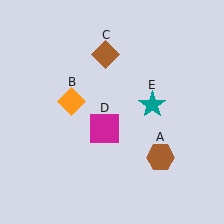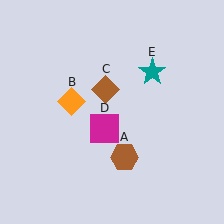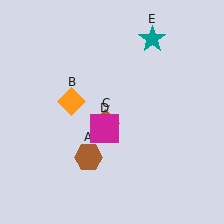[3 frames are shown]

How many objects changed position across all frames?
3 objects changed position: brown hexagon (object A), brown diamond (object C), teal star (object E).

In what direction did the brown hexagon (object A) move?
The brown hexagon (object A) moved left.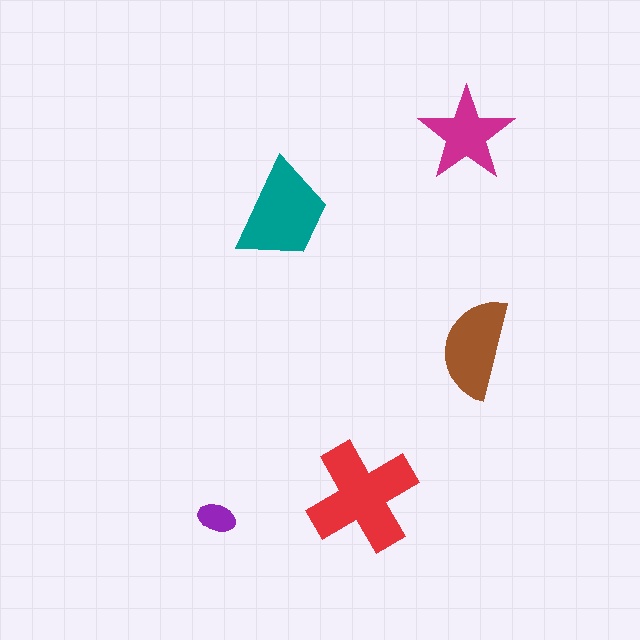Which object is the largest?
The red cross.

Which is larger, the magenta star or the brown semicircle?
The brown semicircle.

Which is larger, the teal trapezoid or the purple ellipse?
The teal trapezoid.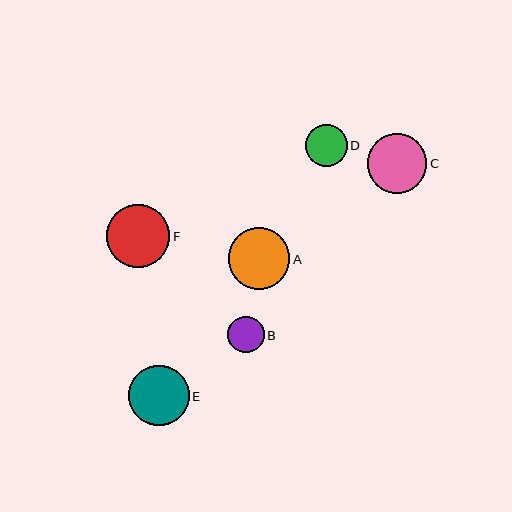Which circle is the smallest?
Circle B is the smallest with a size of approximately 37 pixels.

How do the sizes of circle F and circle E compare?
Circle F and circle E are approximately the same size.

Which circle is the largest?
Circle F is the largest with a size of approximately 63 pixels.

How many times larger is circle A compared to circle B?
Circle A is approximately 1.7 times the size of circle B.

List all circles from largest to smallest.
From largest to smallest: F, A, E, C, D, B.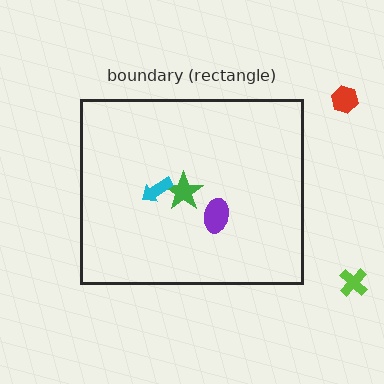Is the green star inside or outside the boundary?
Inside.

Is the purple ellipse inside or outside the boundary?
Inside.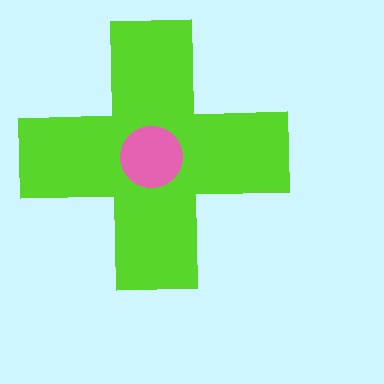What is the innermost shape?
The pink circle.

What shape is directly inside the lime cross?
The pink circle.